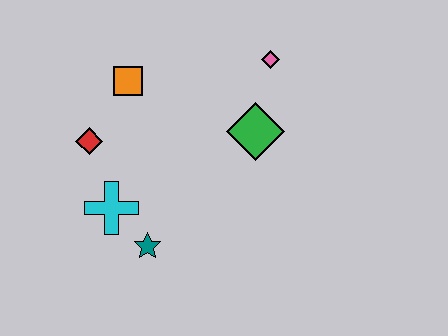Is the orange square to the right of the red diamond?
Yes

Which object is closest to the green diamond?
The pink diamond is closest to the green diamond.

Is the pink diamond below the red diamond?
No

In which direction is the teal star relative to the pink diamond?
The teal star is below the pink diamond.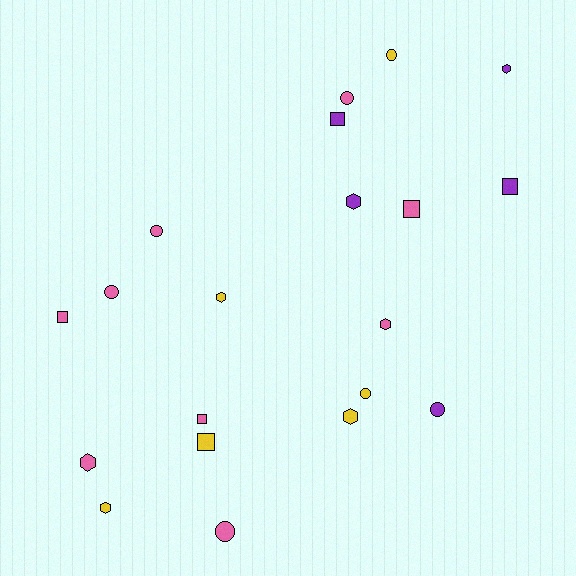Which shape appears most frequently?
Circle, with 7 objects.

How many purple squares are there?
There are 2 purple squares.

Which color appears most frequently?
Pink, with 9 objects.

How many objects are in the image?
There are 20 objects.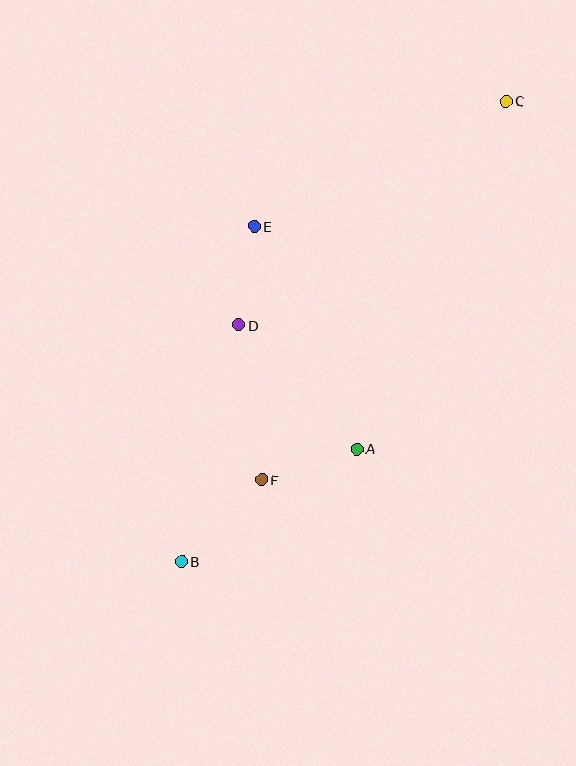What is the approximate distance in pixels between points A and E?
The distance between A and E is approximately 245 pixels.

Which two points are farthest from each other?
Points B and C are farthest from each other.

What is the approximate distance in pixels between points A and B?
The distance between A and B is approximately 208 pixels.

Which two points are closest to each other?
Points D and E are closest to each other.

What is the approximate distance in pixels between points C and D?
The distance between C and D is approximately 348 pixels.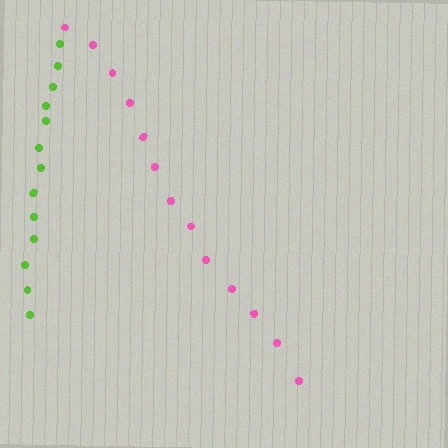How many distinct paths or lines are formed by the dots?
There are 2 distinct paths.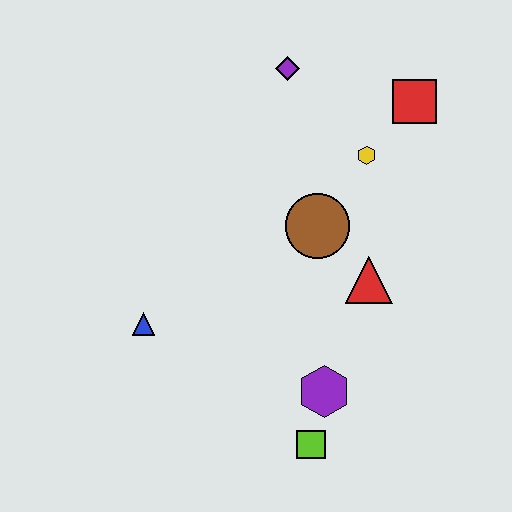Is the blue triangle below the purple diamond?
Yes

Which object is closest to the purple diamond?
The yellow hexagon is closest to the purple diamond.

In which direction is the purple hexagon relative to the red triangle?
The purple hexagon is below the red triangle.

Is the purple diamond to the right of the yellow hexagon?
No